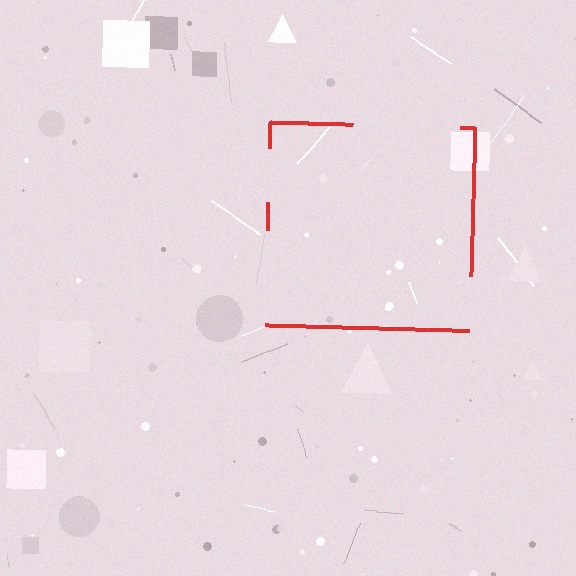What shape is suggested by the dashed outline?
The dashed outline suggests a square.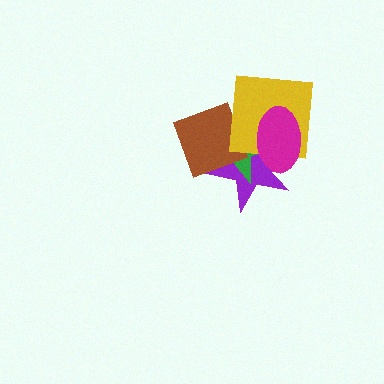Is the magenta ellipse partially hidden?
No, no other shape covers it.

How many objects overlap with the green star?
4 objects overlap with the green star.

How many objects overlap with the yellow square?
3 objects overlap with the yellow square.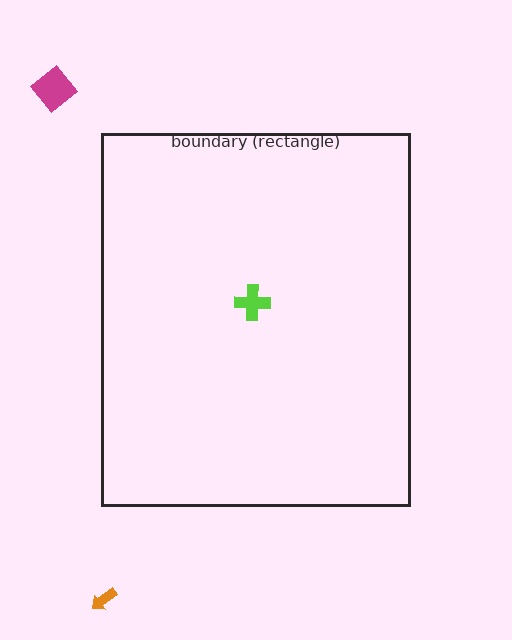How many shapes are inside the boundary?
1 inside, 2 outside.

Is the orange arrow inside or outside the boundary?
Outside.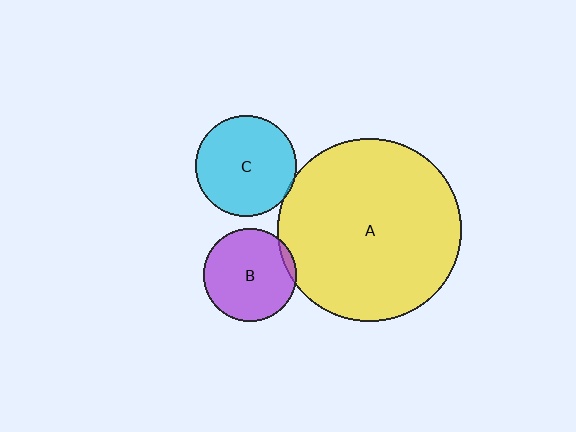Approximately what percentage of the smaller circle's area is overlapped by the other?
Approximately 5%.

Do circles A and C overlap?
Yes.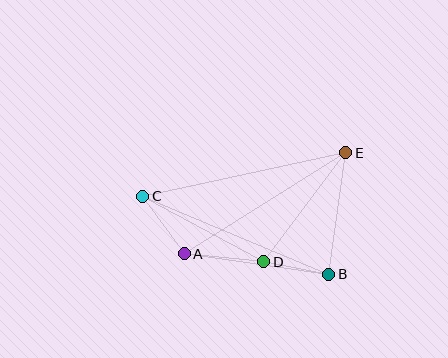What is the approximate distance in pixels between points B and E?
The distance between B and E is approximately 122 pixels.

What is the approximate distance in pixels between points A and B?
The distance between A and B is approximately 146 pixels.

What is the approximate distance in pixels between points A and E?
The distance between A and E is approximately 191 pixels.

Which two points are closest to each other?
Points B and D are closest to each other.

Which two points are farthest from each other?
Points C and E are farthest from each other.